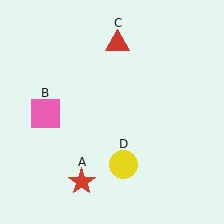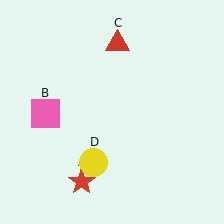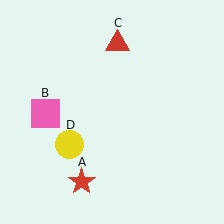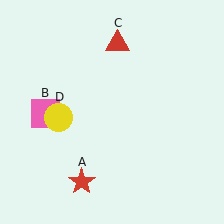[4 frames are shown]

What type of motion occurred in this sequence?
The yellow circle (object D) rotated clockwise around the center of the scene.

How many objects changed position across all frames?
1 object changed position: yellow circle (object D).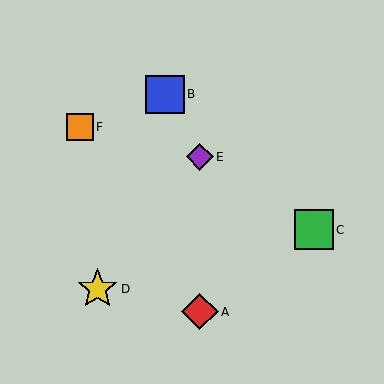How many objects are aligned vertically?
2 objects (A, E) are aligned vertically.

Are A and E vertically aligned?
Yes, both are at x≈200.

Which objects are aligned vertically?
Objects A, E are aligned vertically.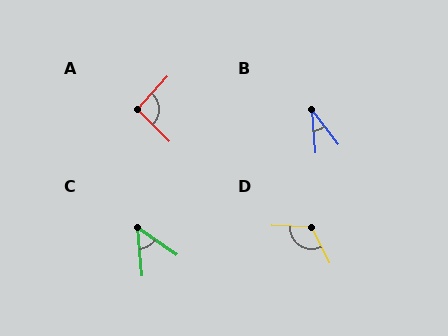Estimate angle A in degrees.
Approximately 92 degrees.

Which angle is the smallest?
B, at approximately 33 degrees.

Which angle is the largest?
D, at approximately 120 degrees.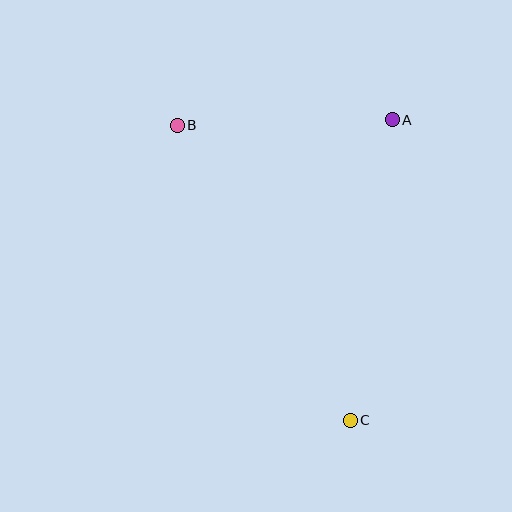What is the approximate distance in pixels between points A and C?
The distance between A and C is approximately 304 pixels.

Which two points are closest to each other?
Points A and B are closest to each other.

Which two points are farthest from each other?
Points B and C are farthest from each other.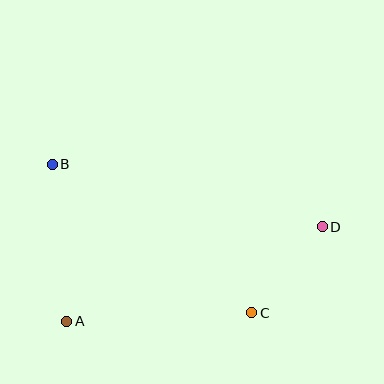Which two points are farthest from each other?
Points B and D are farthest from each other.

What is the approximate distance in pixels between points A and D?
The distance between A and D is approximately 272 pixels.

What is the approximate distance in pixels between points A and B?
The distance between A and B is approximately 157 pixels.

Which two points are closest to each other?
Points C and D are closest to each other.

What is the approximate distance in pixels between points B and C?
The distance between B and C is approximately 249 pixels.